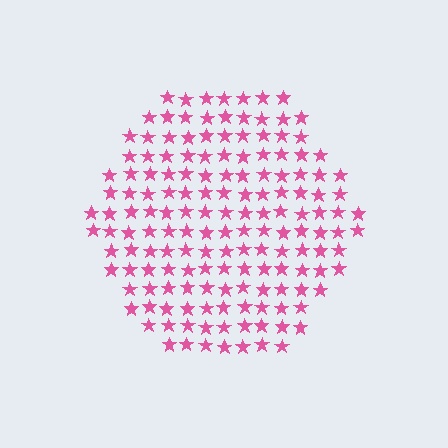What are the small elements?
The small elements are stars.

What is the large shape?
The large shape is a hexagon.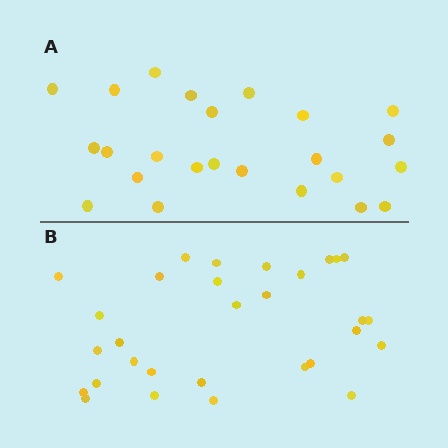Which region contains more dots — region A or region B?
Region B (the bottom region) has more dots.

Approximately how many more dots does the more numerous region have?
Region B has about 6 more dots than region A.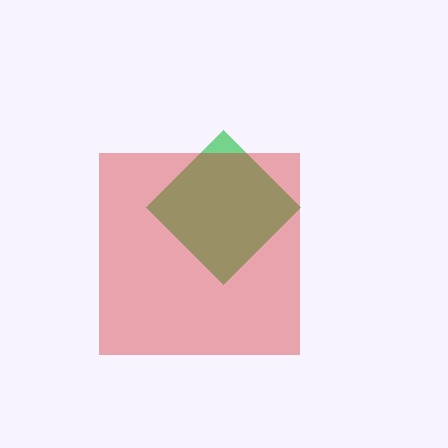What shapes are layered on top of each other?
The layered shapes are: a green diamond, a red square.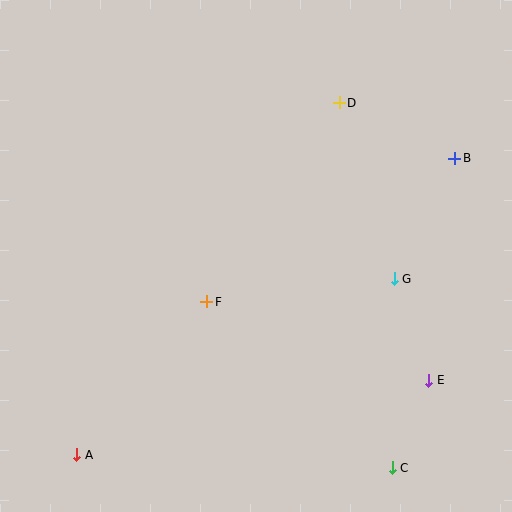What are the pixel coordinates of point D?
Point D is at (339, 103).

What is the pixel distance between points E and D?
The distance between E and D is 292 pixels.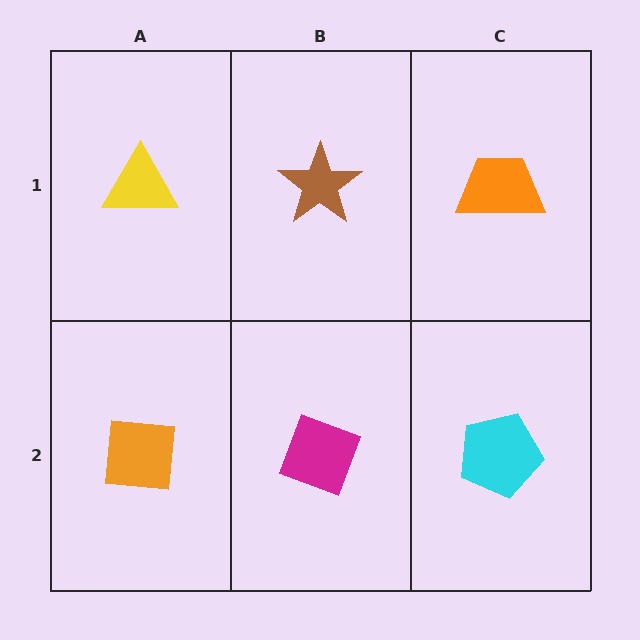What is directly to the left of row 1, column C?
A brown star.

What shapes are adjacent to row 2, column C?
An orange trapezoid (row 1, column C), a magenta diamond (row 2, column B).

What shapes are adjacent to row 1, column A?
An orange square (row 2, column A), a brown star (row 1, column B).